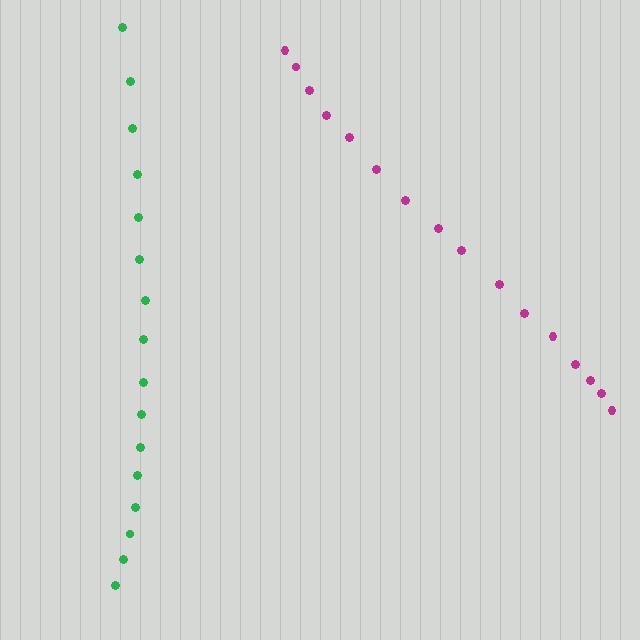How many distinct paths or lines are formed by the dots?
There are 2 distinct paths.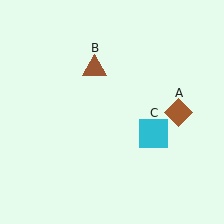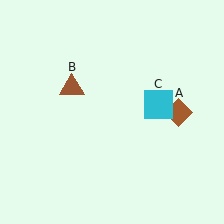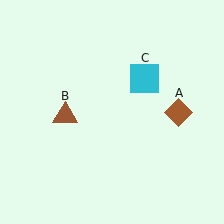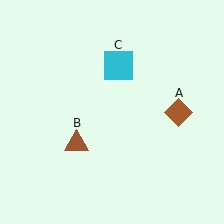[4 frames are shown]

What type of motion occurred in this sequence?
The brown triangle (object B), cyan square (object C) rotated counterclockwise around the center of the scene.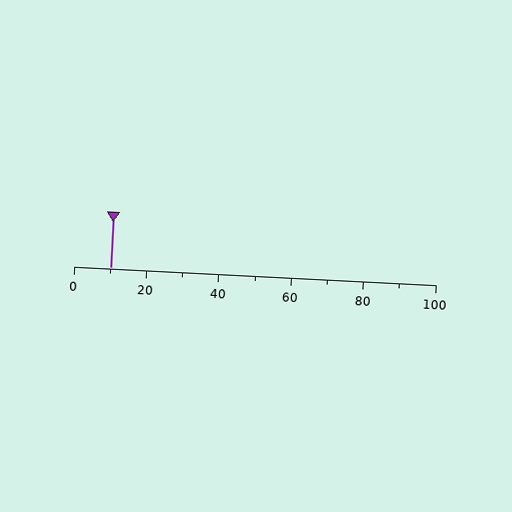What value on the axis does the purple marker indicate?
The marker indicates approximately 10.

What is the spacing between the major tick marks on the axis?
The major ticks are spaced 20 apart.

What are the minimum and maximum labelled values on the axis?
The axis runs from 0 to 100.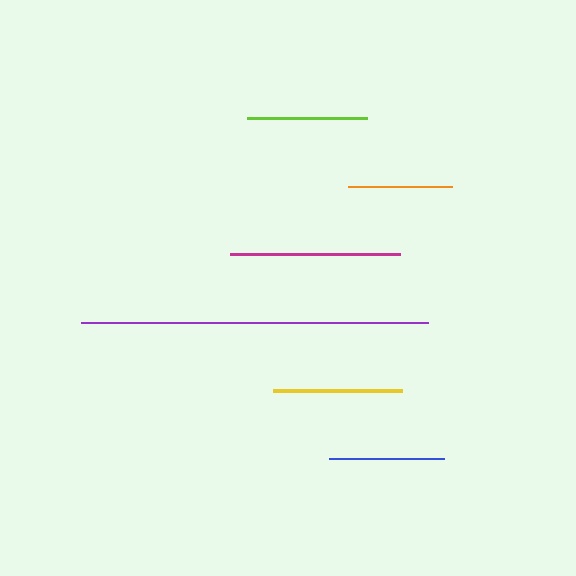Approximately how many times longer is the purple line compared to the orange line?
The purple line is approximately 3.4 times the length of the orange line.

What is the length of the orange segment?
The orange segment is approximately 103 pixels long.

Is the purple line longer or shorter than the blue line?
The purple line is longer than the blue line.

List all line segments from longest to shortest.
From longest to shortest: purple, magenta, yellow, lime, blue, orange.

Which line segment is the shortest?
The orange line is the shortest at approximately 103 pixels.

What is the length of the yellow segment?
The yellow segment is approximately 129 pixels long.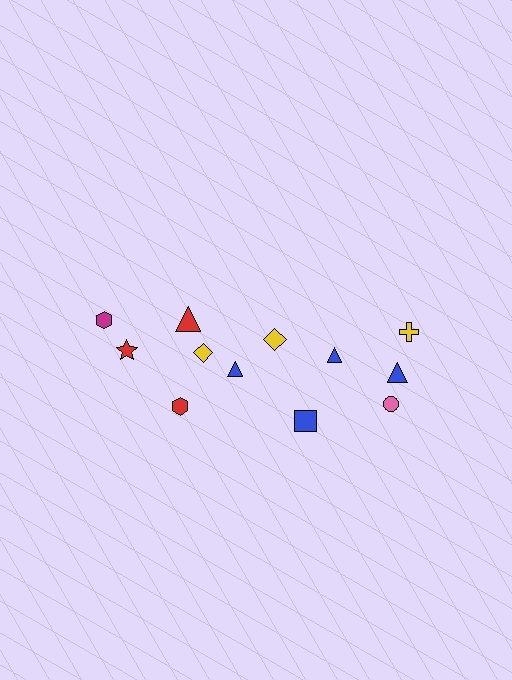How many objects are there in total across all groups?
There are 12 objects.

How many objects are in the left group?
There are 5 objects.